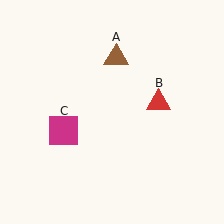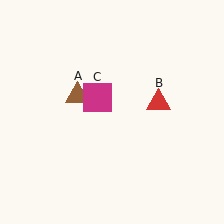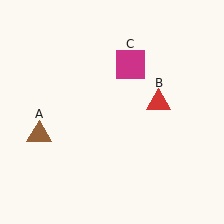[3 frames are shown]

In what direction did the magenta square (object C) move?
The magenta square (object C) moved up and to the right.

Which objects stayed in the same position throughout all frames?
Red triangle (object B) remained stationary.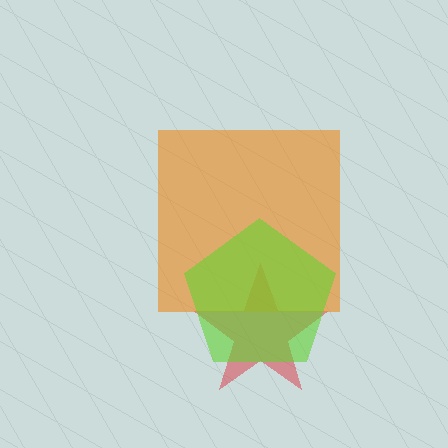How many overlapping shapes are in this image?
There are 3 overlapping shapes in the image.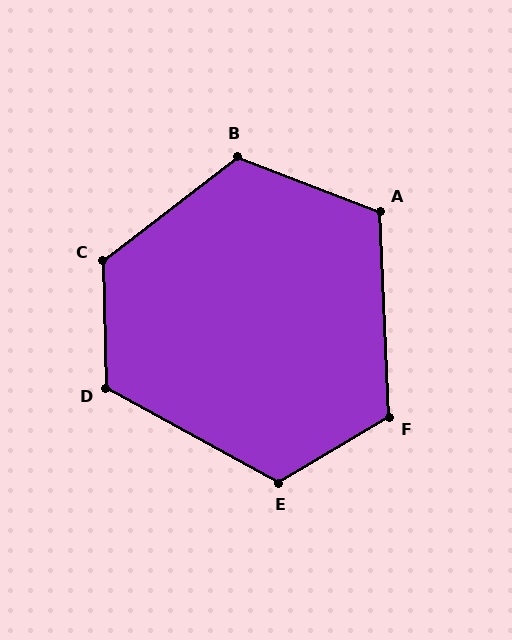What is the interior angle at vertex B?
Approximately 121 degrees (obtuse).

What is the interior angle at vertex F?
Approximately 118 degrees (obtuse).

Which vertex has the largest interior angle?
C, at approximately 126 degrees.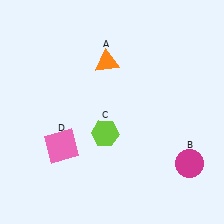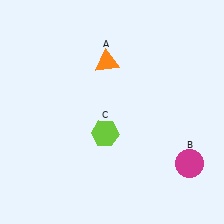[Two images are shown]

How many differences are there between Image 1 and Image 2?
There is 1 difference between the two images.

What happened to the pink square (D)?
The pink square (D) was removed in Image 2. It was in the bottom-left area of Image 1.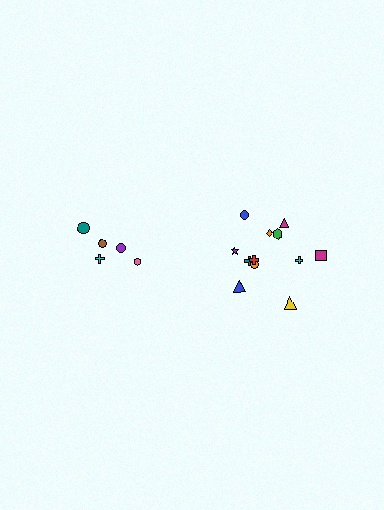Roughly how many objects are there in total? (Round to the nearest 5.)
Roughly 15 objects in total.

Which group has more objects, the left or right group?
The right group.